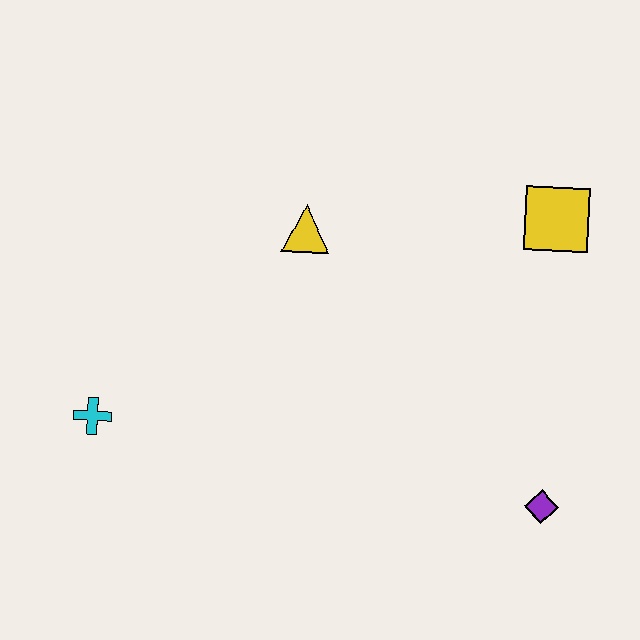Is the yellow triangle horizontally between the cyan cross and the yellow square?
Yes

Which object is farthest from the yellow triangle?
The purple diamond is farthest from the yellow triangle.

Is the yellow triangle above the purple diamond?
Yes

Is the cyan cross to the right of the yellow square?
No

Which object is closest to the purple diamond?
The yellow square is closest to the purple diamond.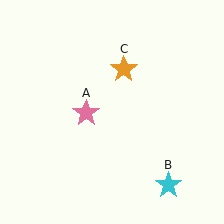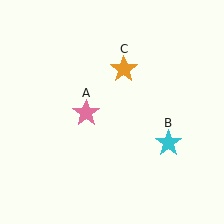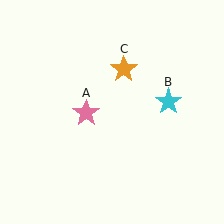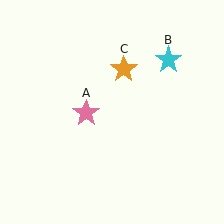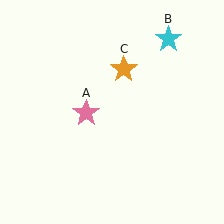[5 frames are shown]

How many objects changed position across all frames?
1 object changed position: cyan star (object B).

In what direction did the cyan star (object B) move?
The cyan star (object B) moved up.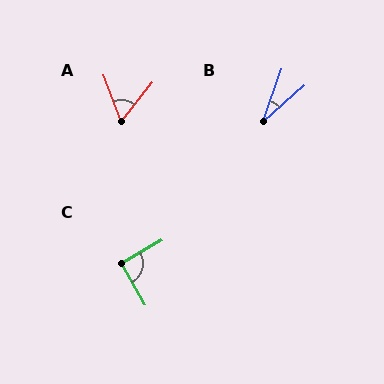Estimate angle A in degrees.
Approximately 59 degrees.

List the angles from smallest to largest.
B (29°), A (59°), C (91°).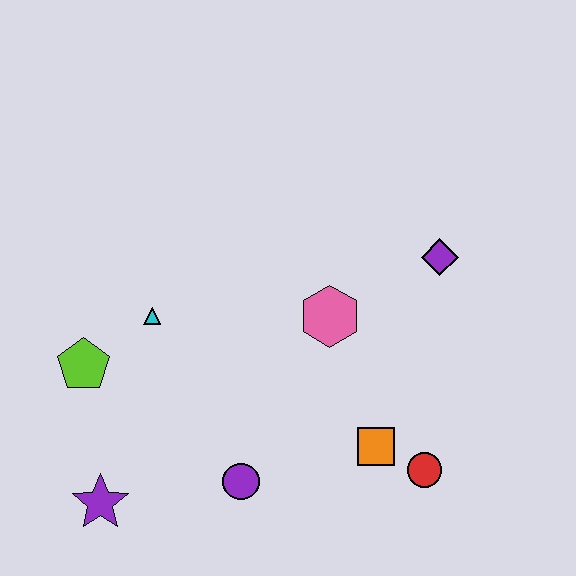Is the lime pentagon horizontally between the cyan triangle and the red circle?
No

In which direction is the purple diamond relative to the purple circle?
The purple diamond is above the purple circle.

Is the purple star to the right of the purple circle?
No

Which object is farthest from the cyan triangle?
The red circle is farthest from the cyan triangle.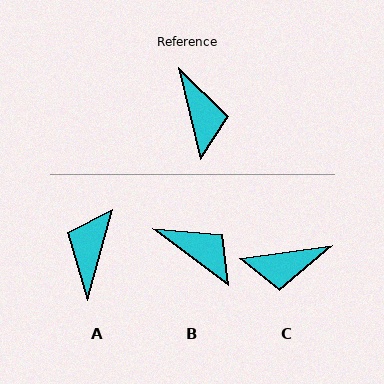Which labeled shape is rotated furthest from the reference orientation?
A, about 150 degrees away.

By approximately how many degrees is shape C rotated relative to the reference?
Approximately 96 degrees clockwise.